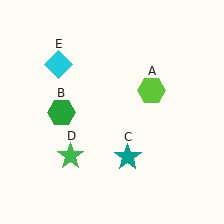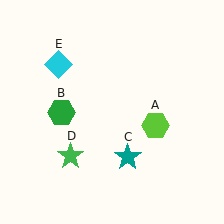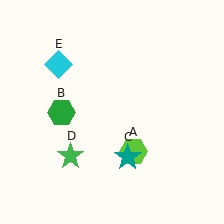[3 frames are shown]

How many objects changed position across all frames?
1 object changed position: lime hexagon (object A).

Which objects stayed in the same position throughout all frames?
Green hexagon (object B) and teal star (object C) and green star (object D) and cyan diamond (object E) remained stationary.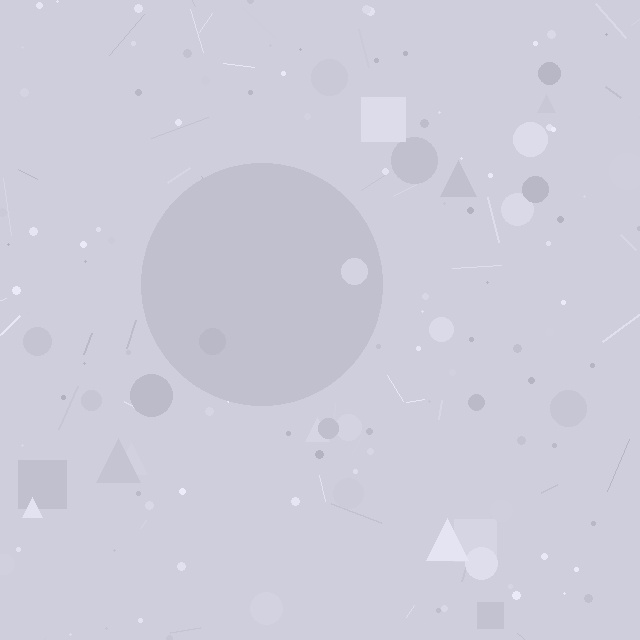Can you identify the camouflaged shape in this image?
The camouflaged shape is a circle.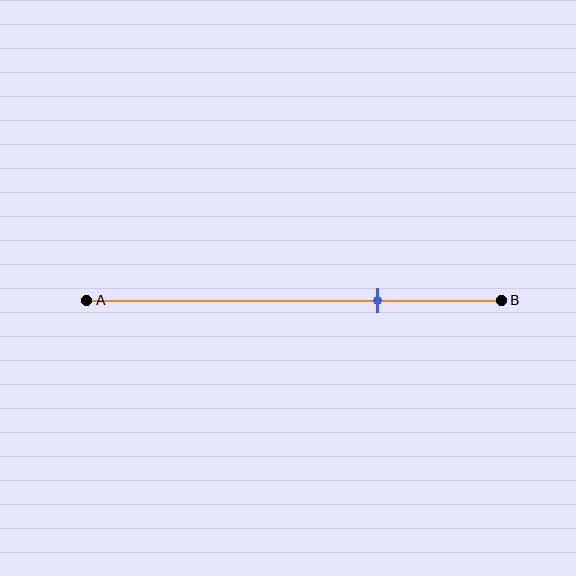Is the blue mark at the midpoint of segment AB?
No, the mark is at about 70% from A, not at the 50% midpoint.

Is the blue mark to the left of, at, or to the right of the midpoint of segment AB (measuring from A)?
The blue mark is to the right of the midpoint of segment AB.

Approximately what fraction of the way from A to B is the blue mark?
The blue mark is approximately 70% of the way from A to B.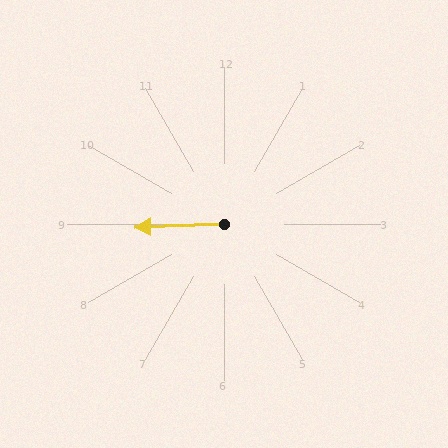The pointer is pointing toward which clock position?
Roughly 9 o'clock.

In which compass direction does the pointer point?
West.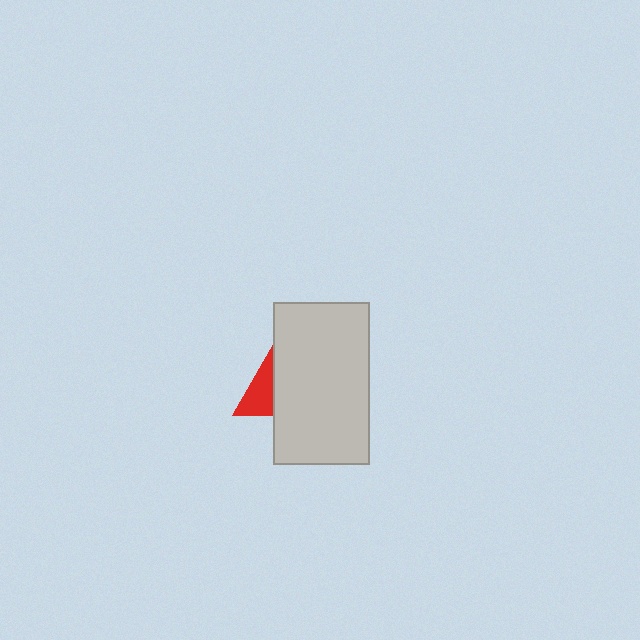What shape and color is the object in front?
The object in front is a light gray rectangle.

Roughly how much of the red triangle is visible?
A small part of it is visible (roughly 40%).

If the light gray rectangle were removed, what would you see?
You would see the complete red triangle.